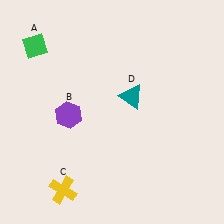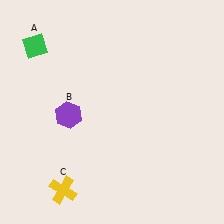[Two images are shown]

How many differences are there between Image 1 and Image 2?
There is 1 difference between the two images.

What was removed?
The teal triangle (D) was removed in Image 2.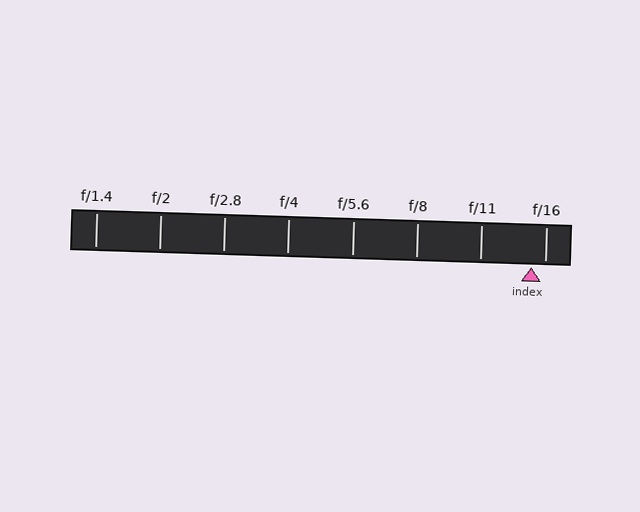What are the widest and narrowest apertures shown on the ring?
The widest aperture shown is f/1.4 and the narrowest is f/16.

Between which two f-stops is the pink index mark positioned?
The index mark is between f/11 and f/16.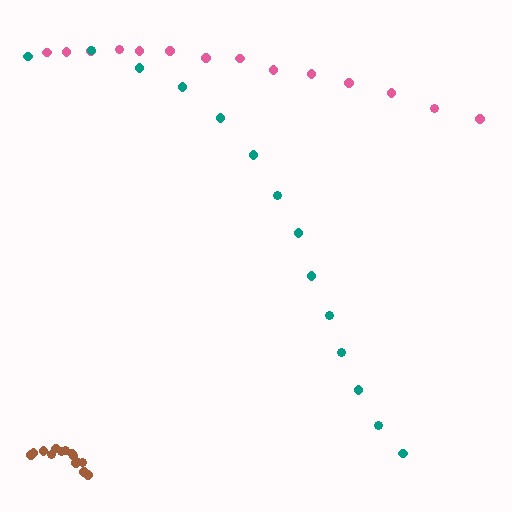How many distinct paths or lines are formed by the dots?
There are 3 distinct paths.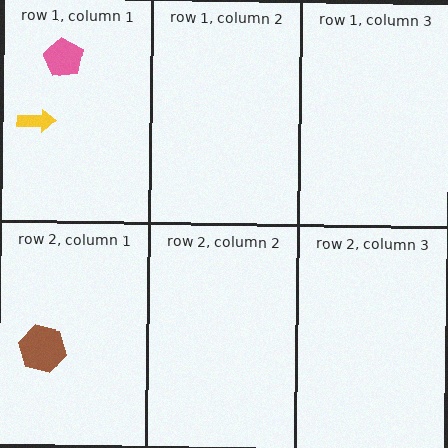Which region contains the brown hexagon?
The row 2, column 1 region.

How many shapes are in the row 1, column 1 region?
2.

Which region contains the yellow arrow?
The row 1, column 1 region.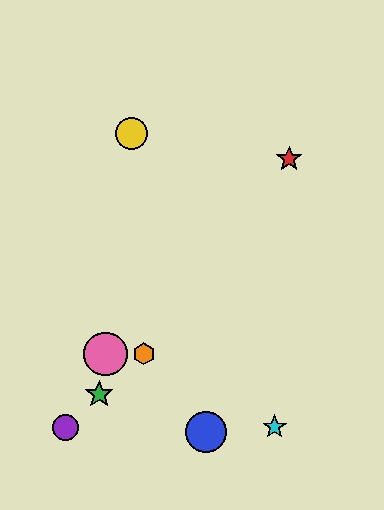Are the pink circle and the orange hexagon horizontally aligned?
Yes, both are at y≈354.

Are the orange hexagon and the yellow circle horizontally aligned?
No, the orange hexagon is at y≈354 and the yellow circle is at y≈133.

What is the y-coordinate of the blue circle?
The blue circle is at y≈432.